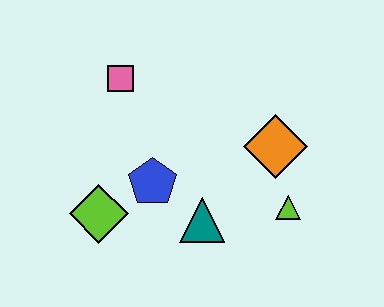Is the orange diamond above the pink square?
No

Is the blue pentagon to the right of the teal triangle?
No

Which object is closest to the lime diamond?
The blue pentagon is closest to the lime diamond.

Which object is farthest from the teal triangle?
The pink square is farthest from the teal triangle.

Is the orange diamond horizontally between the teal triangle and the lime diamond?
No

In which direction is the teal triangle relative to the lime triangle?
The teal triangle is to the left of the lime triangle.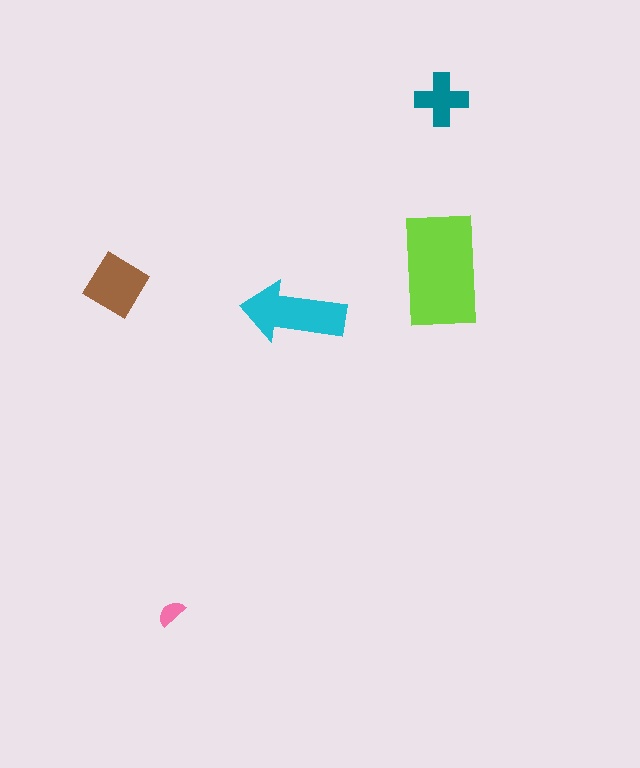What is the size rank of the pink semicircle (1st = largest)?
5th.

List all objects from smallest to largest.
The pink semicircle, the teal cross, the brown diamond, the cyan arrow, the lime rectangle.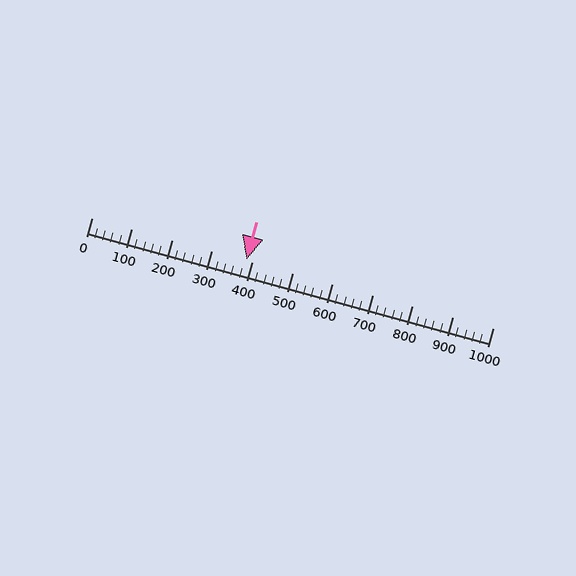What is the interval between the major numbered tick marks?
The major tick marks are spaced 100 units apart.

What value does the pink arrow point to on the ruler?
The pink arrow points to approximately 386.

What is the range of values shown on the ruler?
The ruler shows values from 0 to 1000.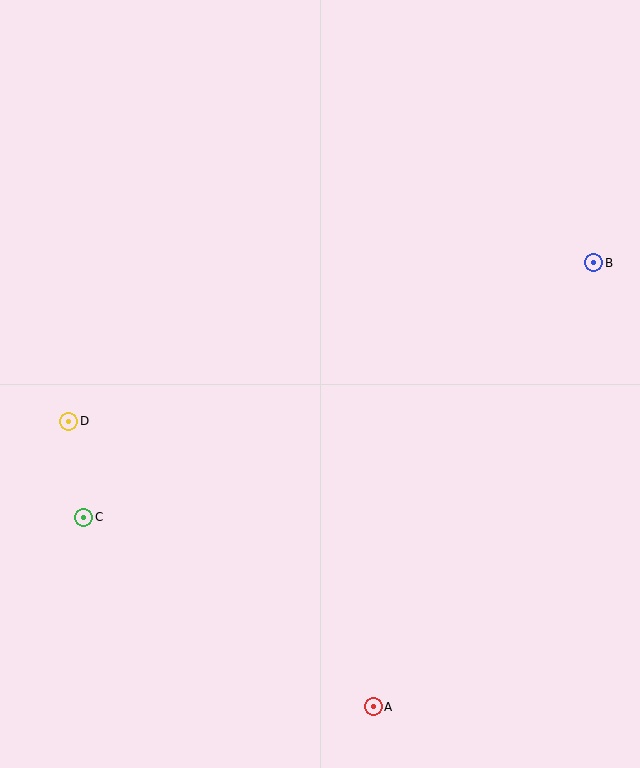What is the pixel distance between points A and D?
The distance between A and D is 417 pixels.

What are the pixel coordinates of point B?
Point B is at (594, 263).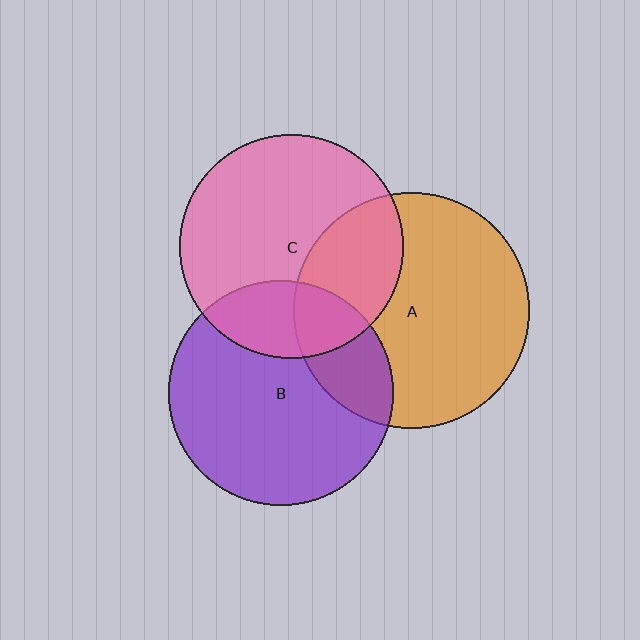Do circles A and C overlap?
Yes.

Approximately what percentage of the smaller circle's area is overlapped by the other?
Approximately 30%.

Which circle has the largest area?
Circle A (orange).